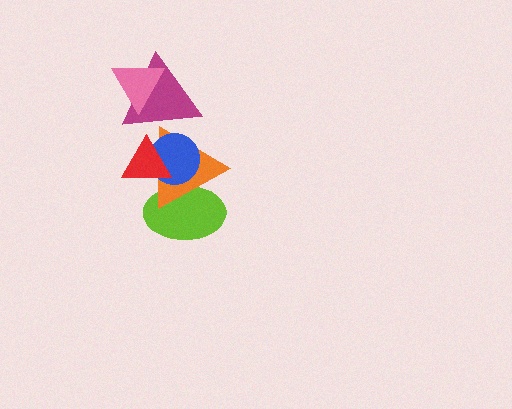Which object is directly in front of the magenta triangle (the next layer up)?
The pink triangle is directly in front of the magenta triangle.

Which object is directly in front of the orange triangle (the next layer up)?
The blue circle is directly in front of the orange triangle.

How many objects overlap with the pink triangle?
1 object overlaps with the pink triangle.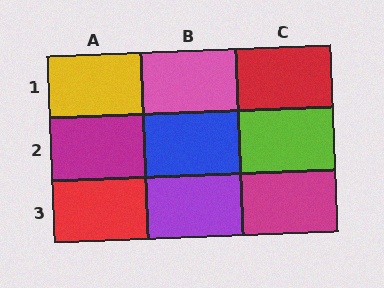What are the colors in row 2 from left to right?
Magenta, blue, lime.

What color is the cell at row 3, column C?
Magenta.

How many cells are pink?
1 cell is pink.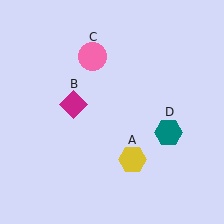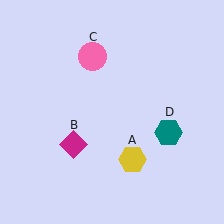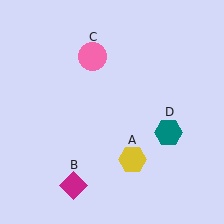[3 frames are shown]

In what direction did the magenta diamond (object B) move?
The magenta diamond (object B) moved down.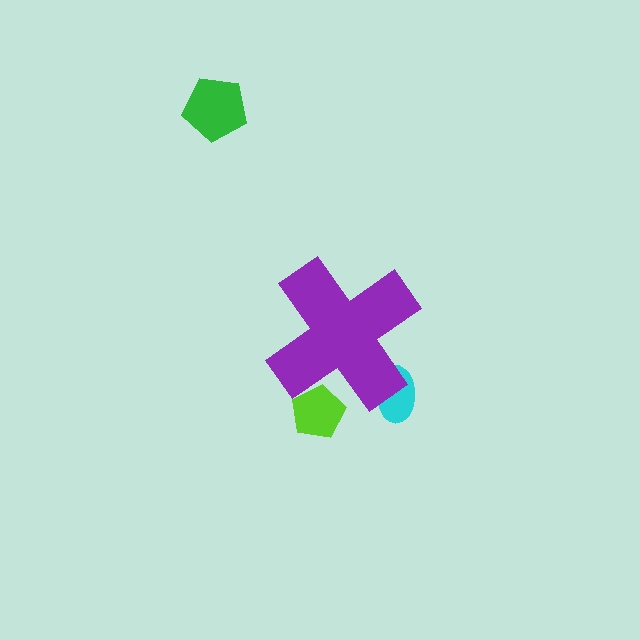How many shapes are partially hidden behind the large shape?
2 shapes are partially hidden.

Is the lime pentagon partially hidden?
Yes, the lime pentagon is partially hidden behind the purple cross.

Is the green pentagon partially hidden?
No, the green pentagon is fully visible.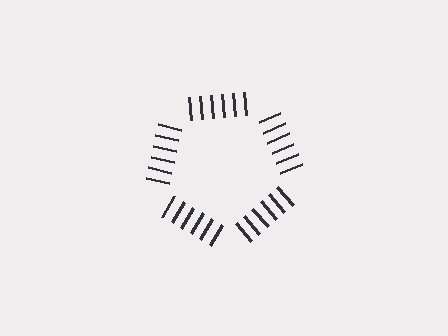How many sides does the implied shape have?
5 sides — the line-ends trace a pentagon.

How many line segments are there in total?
30 — 6 along each of the 5 edges.